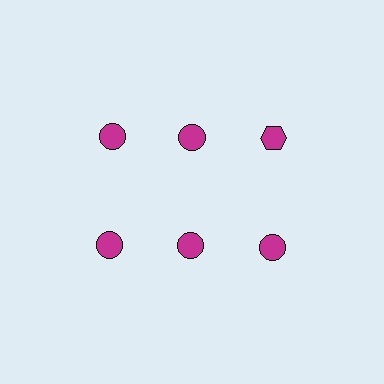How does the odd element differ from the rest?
It has a different shape: hexagon instead of circle.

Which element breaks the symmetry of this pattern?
The magenta hexagon in the top row, center column breaks the symmetry. All other shapes are magenta circles.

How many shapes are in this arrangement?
There are 6 shapes arranged in a grid pattern.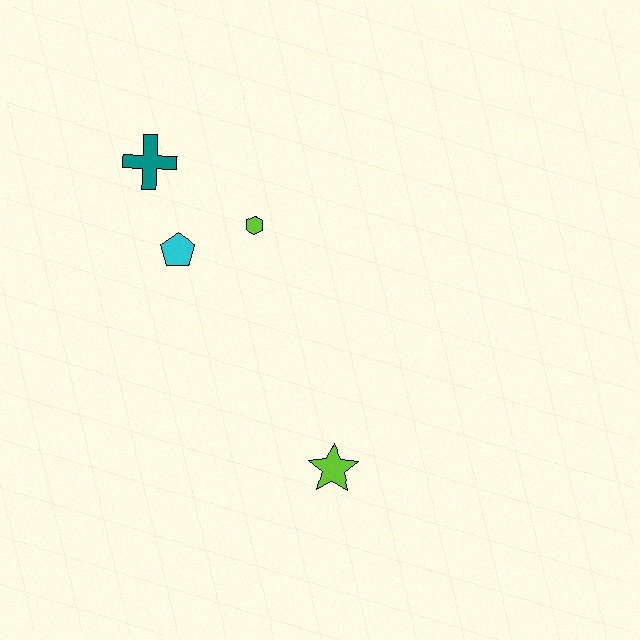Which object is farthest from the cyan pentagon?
The lime star is farthest from the cyan pentagon.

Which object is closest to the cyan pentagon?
The lime hexagon is closest to the cyan pentagon.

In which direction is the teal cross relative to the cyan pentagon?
The teal cross is above the cyan pentagon.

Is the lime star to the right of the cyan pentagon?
Yes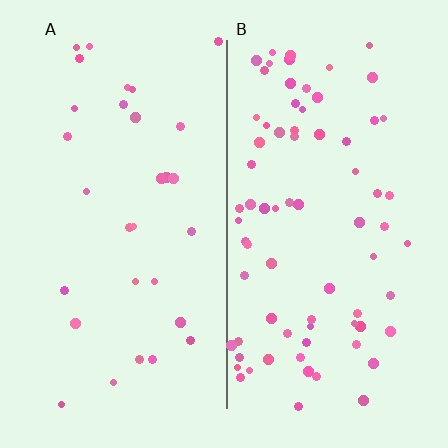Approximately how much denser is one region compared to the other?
Approximately 2.5× — region B over region A.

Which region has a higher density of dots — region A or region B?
B (the right).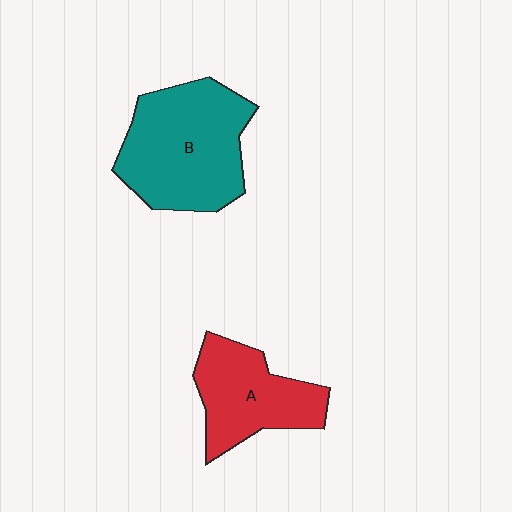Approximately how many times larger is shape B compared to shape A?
Approximately 1.4 times.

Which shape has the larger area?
Shape B (teal).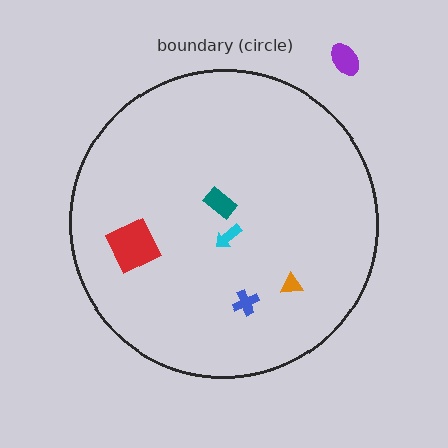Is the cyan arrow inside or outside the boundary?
Inside.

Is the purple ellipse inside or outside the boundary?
Outside.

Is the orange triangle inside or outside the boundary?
Inside.